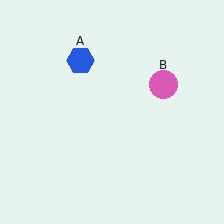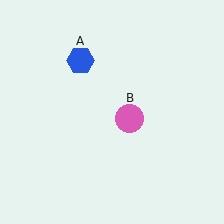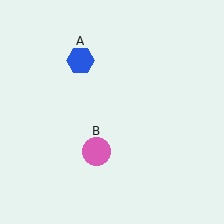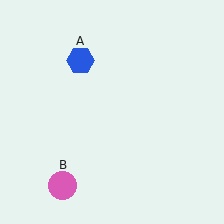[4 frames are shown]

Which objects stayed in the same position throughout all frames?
Blue hexagon (object A) remained stationary.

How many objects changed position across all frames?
1 object changed position: pink circle (object B).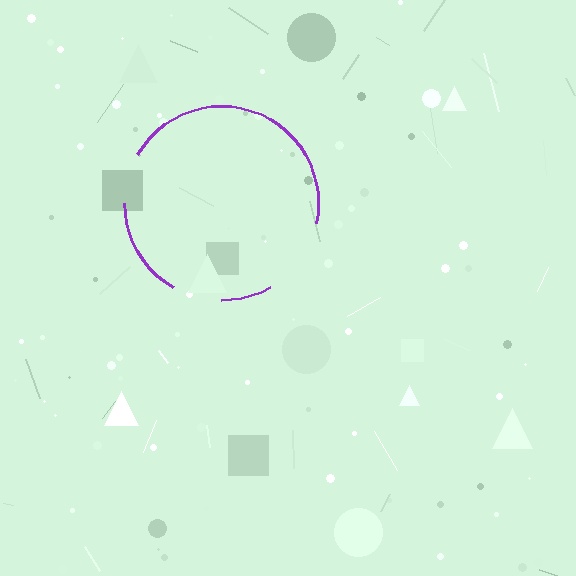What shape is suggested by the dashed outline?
The dashed outline suggests a circle.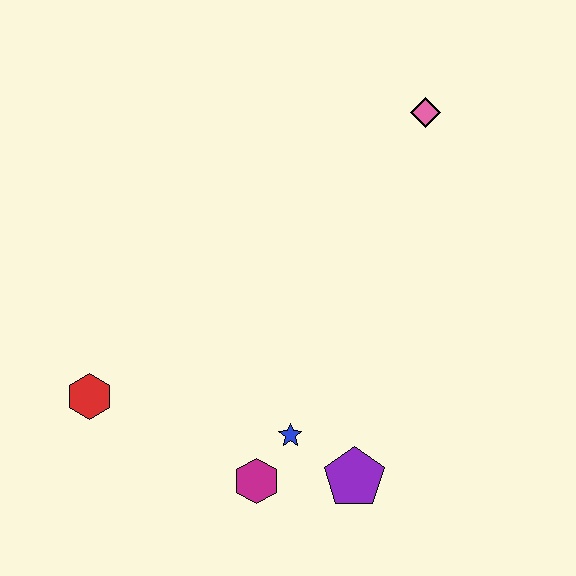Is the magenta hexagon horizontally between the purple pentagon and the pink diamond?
No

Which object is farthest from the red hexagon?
The pink diamond is farthest from the red hexagon.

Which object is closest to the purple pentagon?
The blue star is closest to the purple pentagon.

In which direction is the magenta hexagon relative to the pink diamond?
The magenta hexagon is below the pink diamond.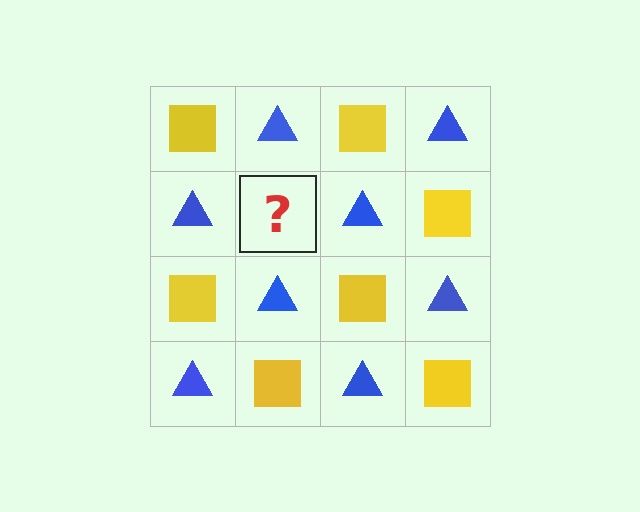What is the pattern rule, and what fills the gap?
The rule is that it alternates yellow square and blue triangle in a checkerboard pattern. The gap should be filled with a yellow square.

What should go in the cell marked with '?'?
The missing cell should contain a yellow square.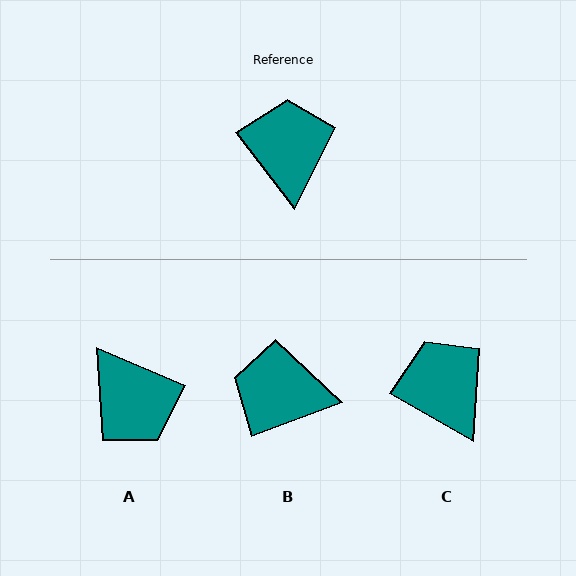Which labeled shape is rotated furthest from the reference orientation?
A, about 150 degrees away.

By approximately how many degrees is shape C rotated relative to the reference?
Approximately 23 degrees counter-clockwise.